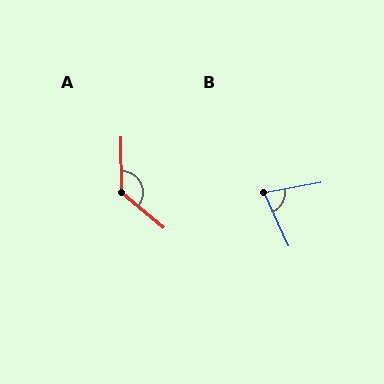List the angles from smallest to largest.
B (76°), A (131°).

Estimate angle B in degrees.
Approximately 76 degrees.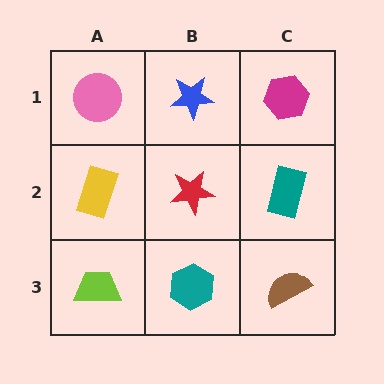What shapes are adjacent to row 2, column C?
A magenta hexagon (row 1, column C), a brown semicircle (row 3, column C), a red star (row 2, column B).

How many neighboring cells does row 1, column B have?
3.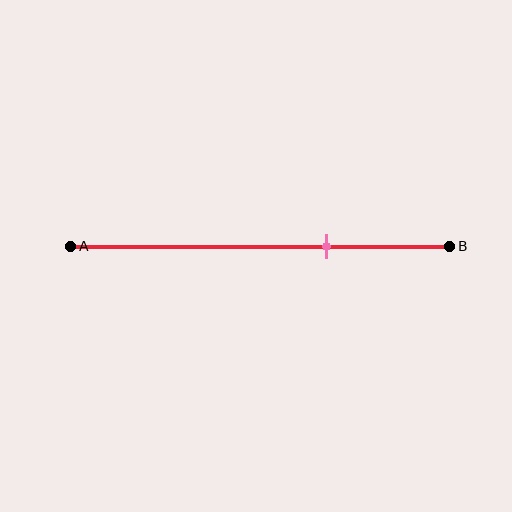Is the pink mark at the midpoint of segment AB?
No, the mark is at about 70% from A, not at the 50% midpoint.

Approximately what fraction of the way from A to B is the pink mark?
The pink mark is approximately 70% of the way from A to B.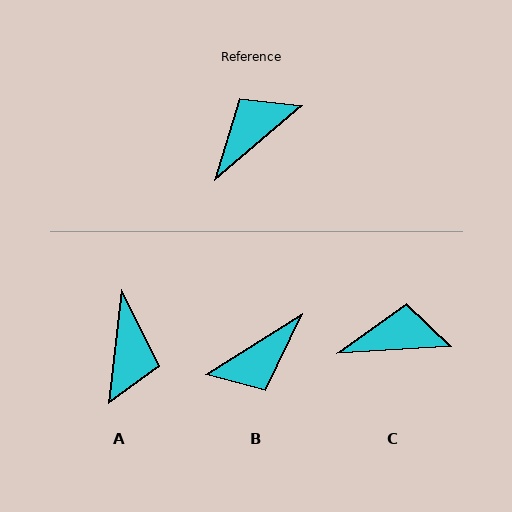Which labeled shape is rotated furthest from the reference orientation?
B, about 171 degrees away.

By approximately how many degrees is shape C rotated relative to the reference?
Approximately 38 degrees clockwise.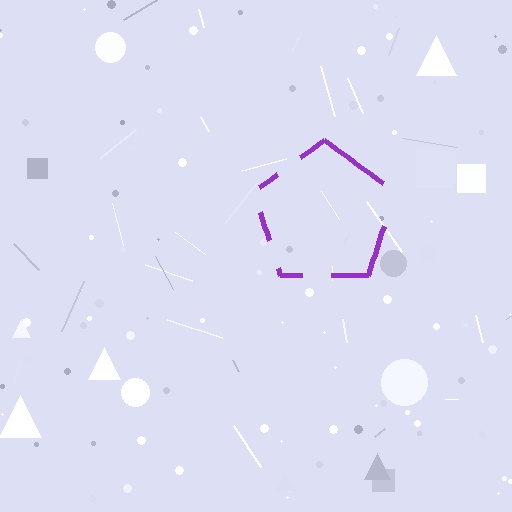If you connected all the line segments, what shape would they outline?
They would outline a pentagon.